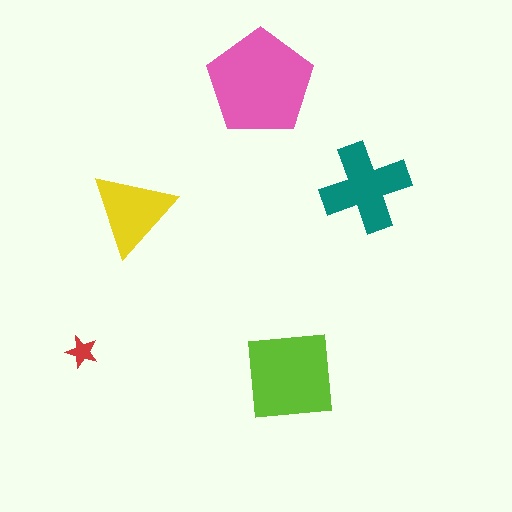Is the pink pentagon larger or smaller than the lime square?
Larger.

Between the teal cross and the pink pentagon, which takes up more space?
The pink pentagon.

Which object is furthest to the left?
The red star is leftmost.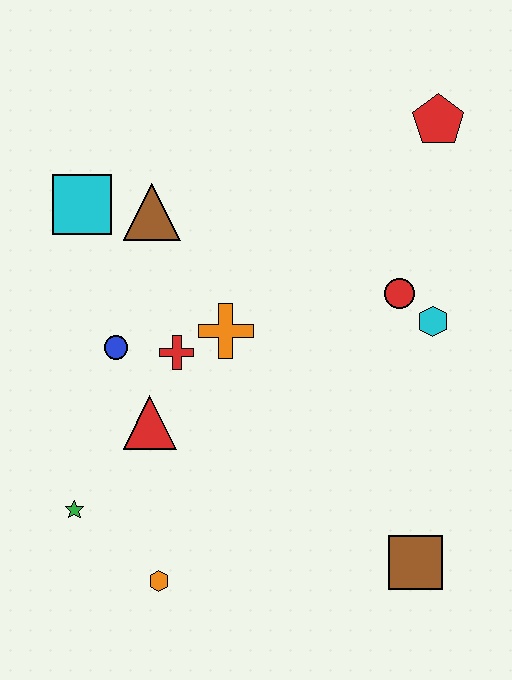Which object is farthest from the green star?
The red pentagon is farthest from the green star.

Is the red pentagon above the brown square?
Yes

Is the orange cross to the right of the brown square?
No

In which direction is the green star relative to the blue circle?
The green star is below the blue circle.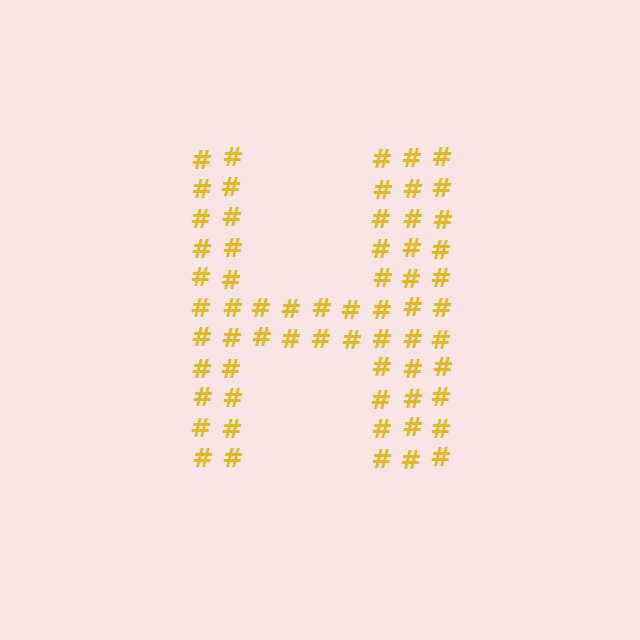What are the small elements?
The small elements are hash symbols.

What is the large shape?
The large shape is the letter H.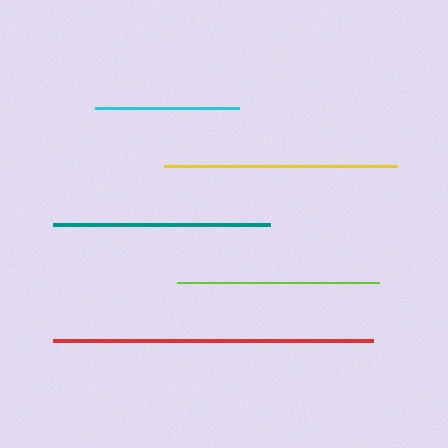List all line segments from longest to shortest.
From longest to shortest: red, yellow, teal, lime, cyan.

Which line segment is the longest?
The red line is the longest at approximately 319 pixels.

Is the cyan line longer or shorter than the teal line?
The teal line is longer than the cyan line.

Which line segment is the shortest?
The cyan line is the shortest at approximately 144 pixels.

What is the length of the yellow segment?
The yellow segment is approximately 233 pixels long.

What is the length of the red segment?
The red segment is approximately 319 pixels long.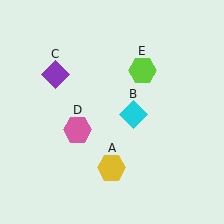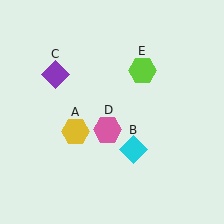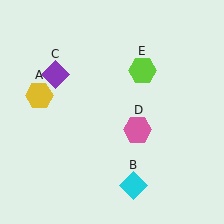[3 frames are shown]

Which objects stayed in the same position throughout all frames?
Purple diamond (object C) and lime hexagon (object E) remained stationary.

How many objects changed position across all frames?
3 objects changed position: yellow hexagon (object A), cyan diamond (object B), pink hexagon (object D).